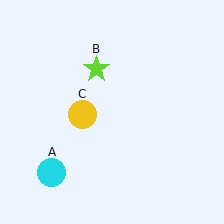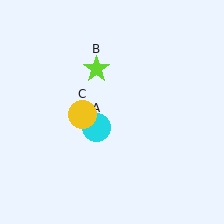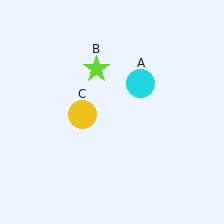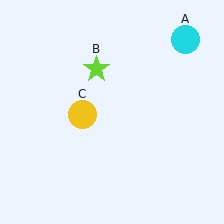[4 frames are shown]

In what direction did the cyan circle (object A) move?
The cyan circle (object A) moved up and to the right.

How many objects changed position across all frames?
1 object changed position: cyan circle (object A).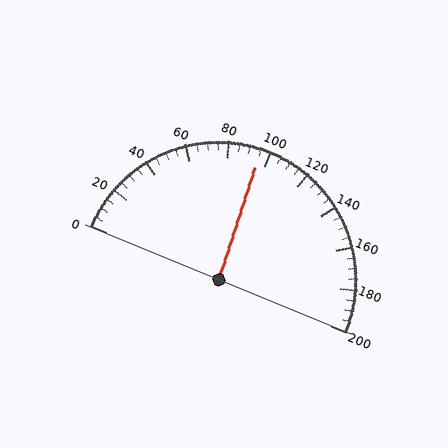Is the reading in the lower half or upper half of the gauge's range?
The reading is in the lower half of the range (0 to 200).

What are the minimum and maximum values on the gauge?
The gauge ranges from 0 to 200.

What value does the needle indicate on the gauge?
The needle indicates approximately 95.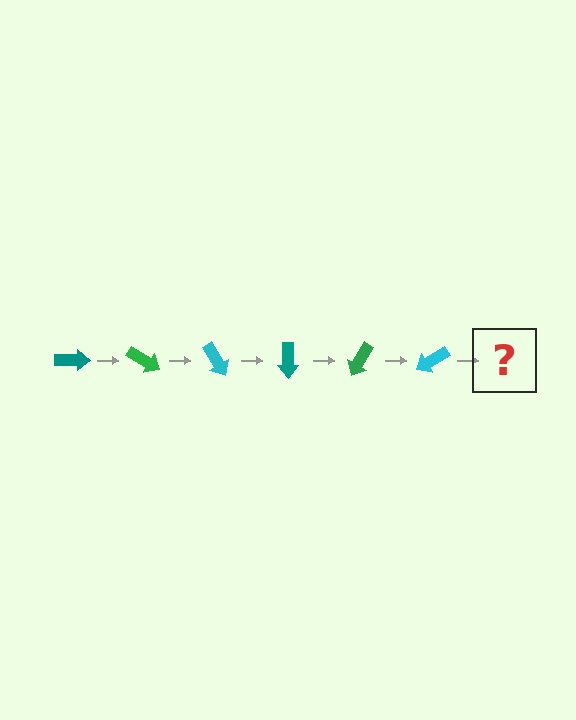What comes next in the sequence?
The next element should be a teal arrow, rotated 180 degrees from the start.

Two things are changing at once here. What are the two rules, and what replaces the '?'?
The two rules are that it rotates 30 degrees each step and the color cycles through teal, green, and cyan. The '?' should be a teal arrow, rotated 180 degrees from the start.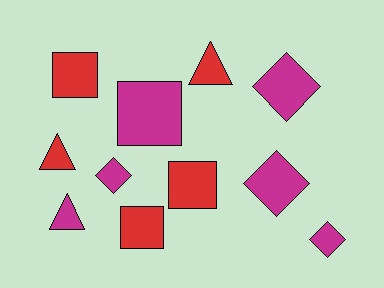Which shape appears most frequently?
Diamond, with 4 objects.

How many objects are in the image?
There are 11 objects.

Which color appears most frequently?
Magenta, with 6 objects.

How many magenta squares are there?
There is 1 magenta square.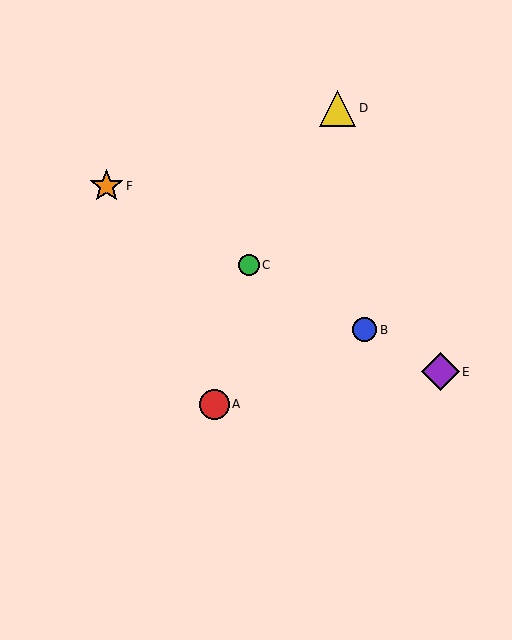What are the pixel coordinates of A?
Object A is at (214, 404).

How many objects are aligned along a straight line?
4 objects (B, C, E, F) are aligned along a straight line.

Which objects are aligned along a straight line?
Objects B, C, E, F are aligned along a straight line.